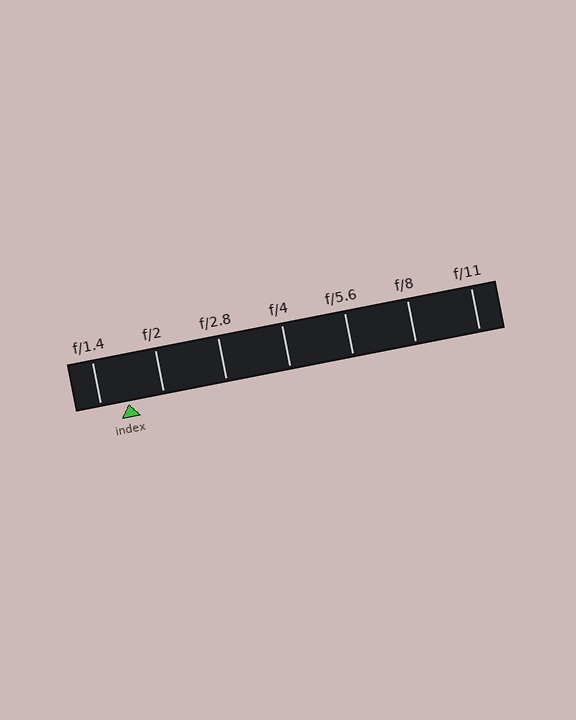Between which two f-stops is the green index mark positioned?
The index mark is between f/1.4 and f/2.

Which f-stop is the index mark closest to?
The index mark is closest to f/1.4.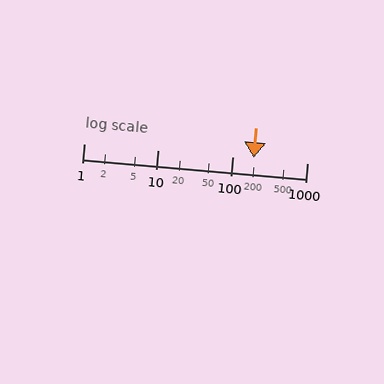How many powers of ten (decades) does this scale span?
The scale spans 3 decades, from 1 to 1000.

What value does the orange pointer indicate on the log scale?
The pointer indicates approximately 190.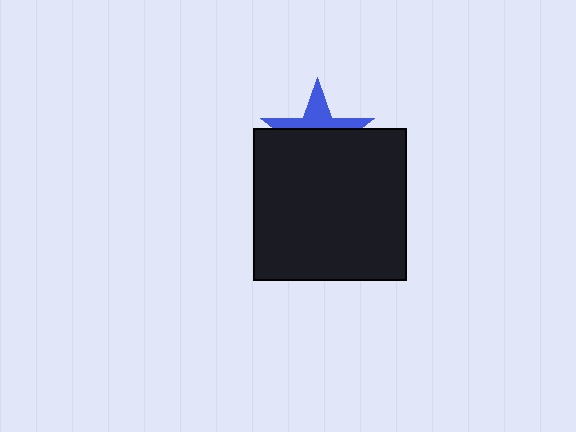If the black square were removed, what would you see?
You would see the complete blue star.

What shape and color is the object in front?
The object in front is a black square.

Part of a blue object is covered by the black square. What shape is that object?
It is a star.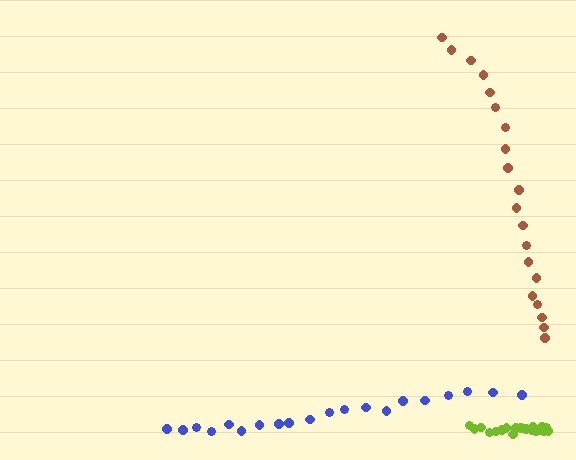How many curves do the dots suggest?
There are 3 distinct paths.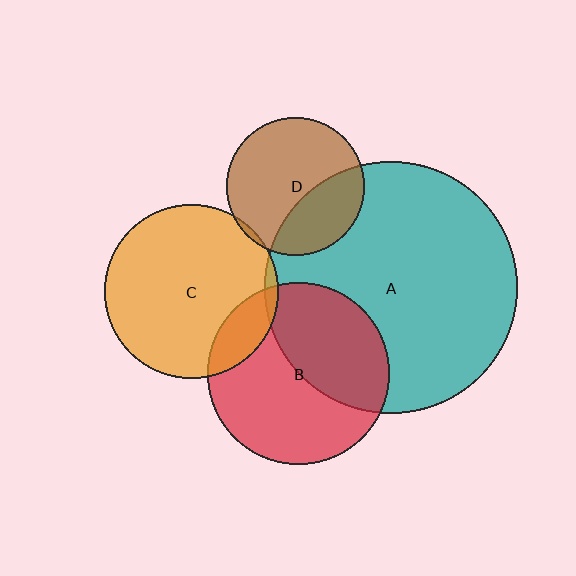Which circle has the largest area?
Circle A (teal).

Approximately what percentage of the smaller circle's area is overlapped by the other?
Approximately 40%.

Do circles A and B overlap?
Yes.